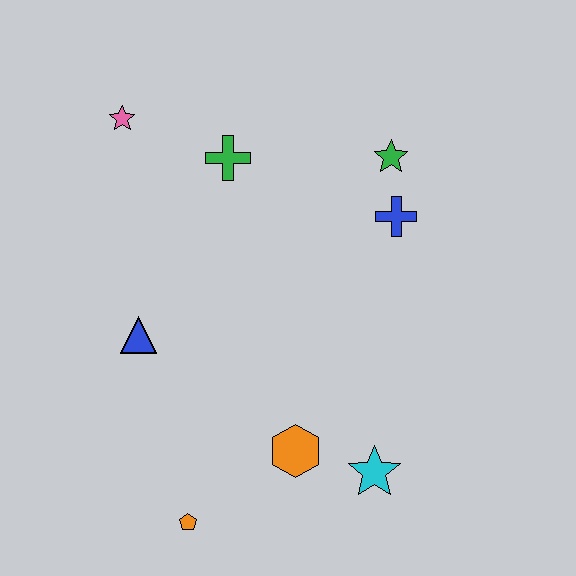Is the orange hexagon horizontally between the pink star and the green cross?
No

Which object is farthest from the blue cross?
The orange pentagon is farthest from the blue cross.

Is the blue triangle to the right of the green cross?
No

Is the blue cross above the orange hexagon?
Yes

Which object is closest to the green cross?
The pink star is closest to the green cross.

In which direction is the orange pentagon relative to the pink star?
The orange pentagon is below the pink star.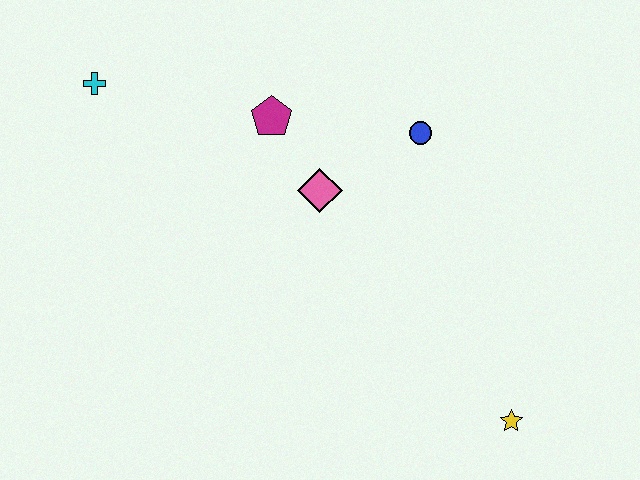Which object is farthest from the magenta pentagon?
The yellow star is farthest from the magenta pentagon.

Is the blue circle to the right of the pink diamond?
Yes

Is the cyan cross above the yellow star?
Yes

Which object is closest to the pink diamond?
The magenta pentagon is closest to the pink diamond.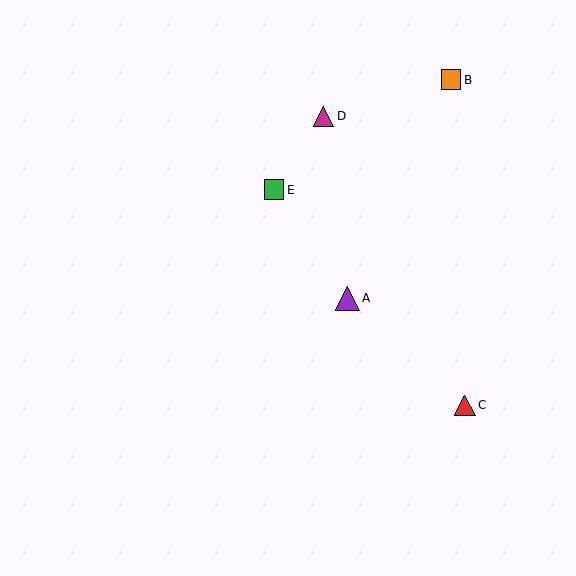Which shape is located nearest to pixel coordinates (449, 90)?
The orange square (labeled B) at (451, 80) is nearest to that location.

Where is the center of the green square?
The center of the green square is at (274, 190).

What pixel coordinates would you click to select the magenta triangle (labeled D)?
Click at (324, 116) to select the magenta triangle D.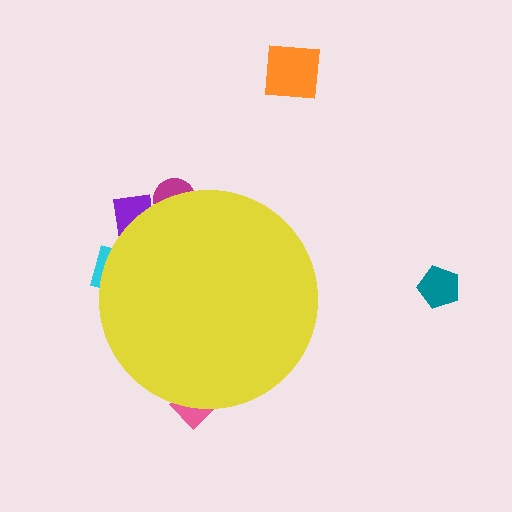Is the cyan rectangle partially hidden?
Yes, the cyan rectangle is partially hidden behind the yellow circle.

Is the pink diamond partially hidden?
Yes, the pink diamond is partially hidden behind the yellow circle.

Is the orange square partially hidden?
No, the orange square is fully visible.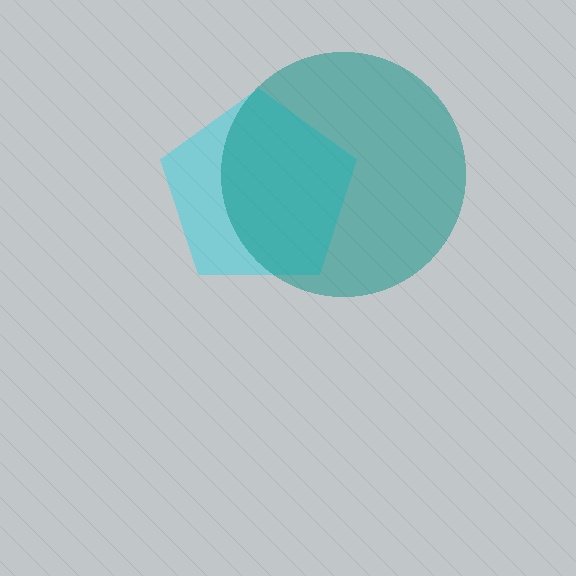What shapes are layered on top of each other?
The layered shapes are: a cyan pentagon, a teal circle.